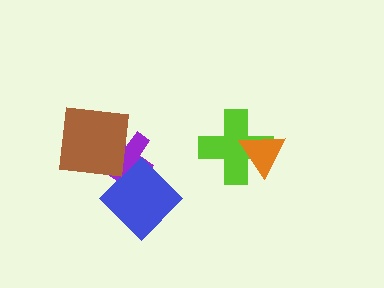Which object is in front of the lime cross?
The orange triangle is in front of the lime cross.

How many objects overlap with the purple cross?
2 objects overlap with the purple cross.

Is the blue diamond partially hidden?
No, no other shape covers it.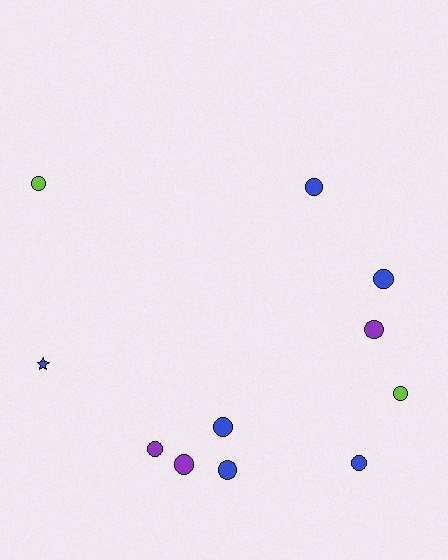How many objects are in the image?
There are 11 objects.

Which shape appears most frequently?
Circle, with 10 objects.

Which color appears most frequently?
Blue, with 6 objects.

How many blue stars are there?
There is 1 blue star.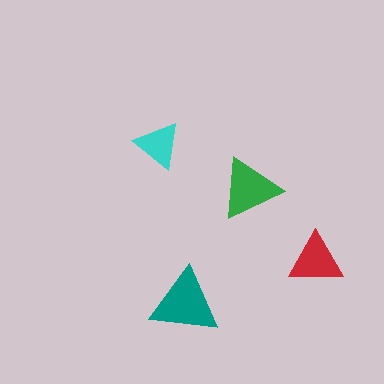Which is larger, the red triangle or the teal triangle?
The teal one.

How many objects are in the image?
There are 4 objects in the image.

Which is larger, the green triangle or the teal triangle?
The teal one.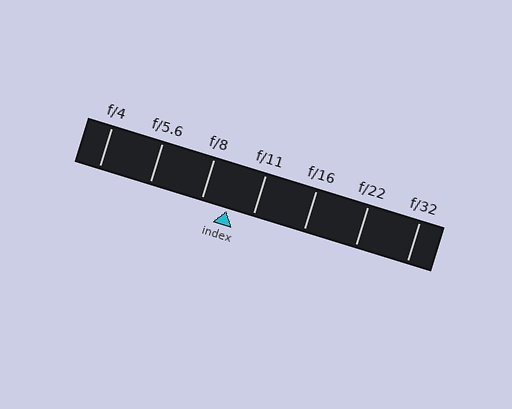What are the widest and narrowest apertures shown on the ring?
The widest aperture shown is f/4 and the narrowest is f/32.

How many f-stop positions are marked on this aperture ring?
There are 7 f-stop positions marked.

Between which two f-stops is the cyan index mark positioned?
The index mark is between f/8 and f/11.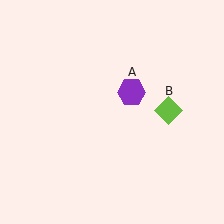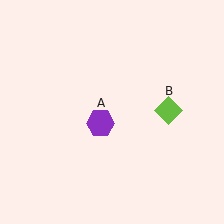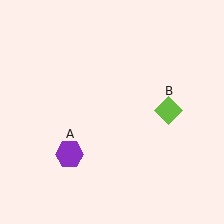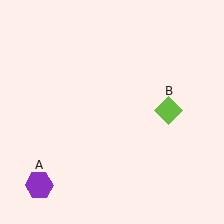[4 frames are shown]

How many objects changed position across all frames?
1 object changed position: purple hexagon (object A).